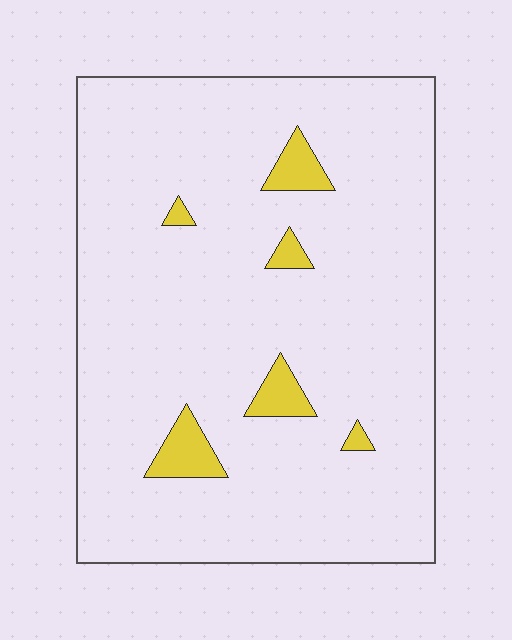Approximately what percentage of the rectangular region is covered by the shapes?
Approximately 5%.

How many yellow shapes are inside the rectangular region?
6.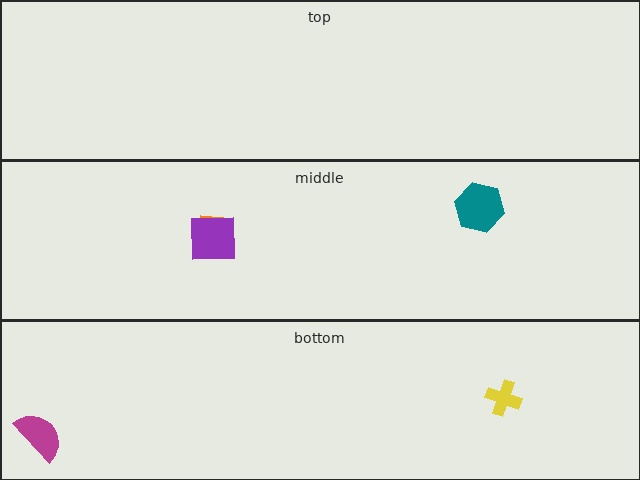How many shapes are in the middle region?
3.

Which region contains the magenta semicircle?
The bottom region.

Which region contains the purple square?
The middle region.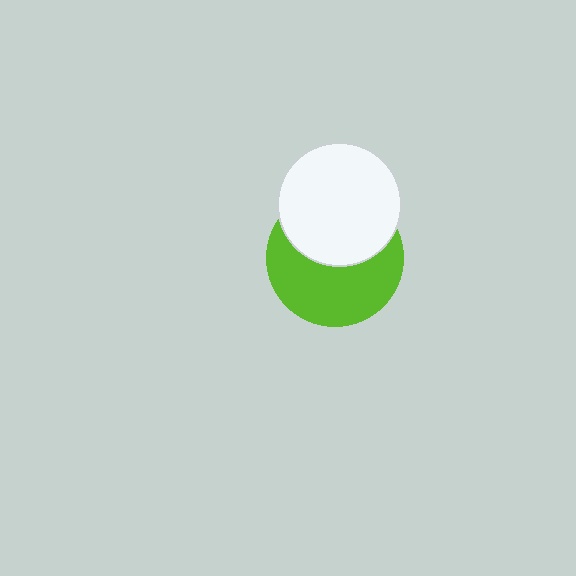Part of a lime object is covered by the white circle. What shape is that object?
It is a circle.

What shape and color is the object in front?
The object in front is a white circle.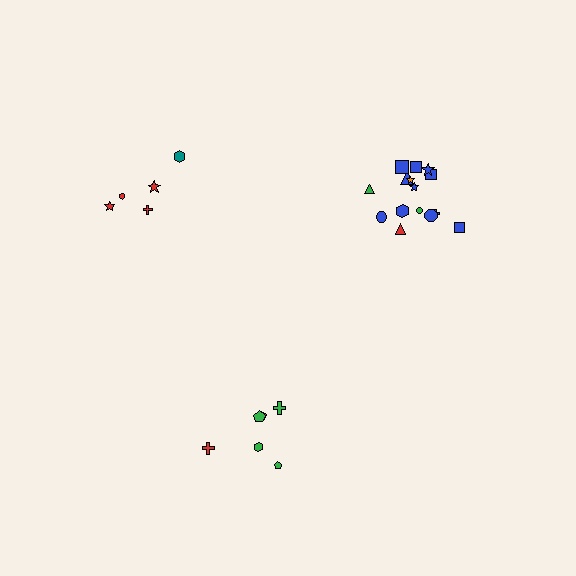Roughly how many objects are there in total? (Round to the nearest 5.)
Roughly 25 objects in total.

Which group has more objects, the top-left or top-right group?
The top-right group.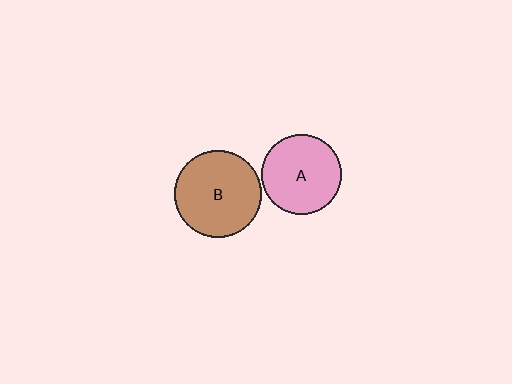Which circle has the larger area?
Circle B (brown).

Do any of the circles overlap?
No, none of the circles overlap.